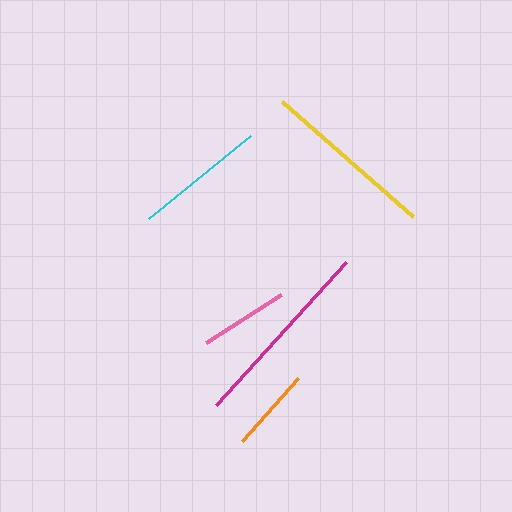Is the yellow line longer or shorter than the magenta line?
The magenta line is longer than the yellow line.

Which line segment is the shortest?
The orange line is the shortest at approximately 85 pixels.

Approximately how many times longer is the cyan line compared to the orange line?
The cyan line is approximately 1.6 times the length of the orange line.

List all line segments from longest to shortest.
From longest to shortest: magenta, yellow, cyan, pink, orange.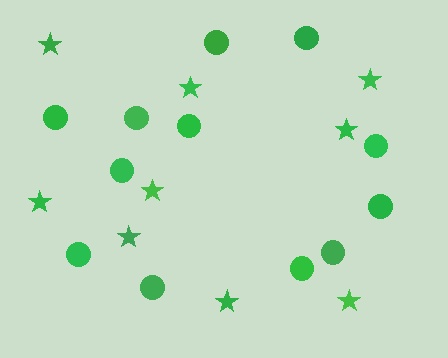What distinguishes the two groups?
There are 2 groups: one group of circles (12) and one group of stars (9).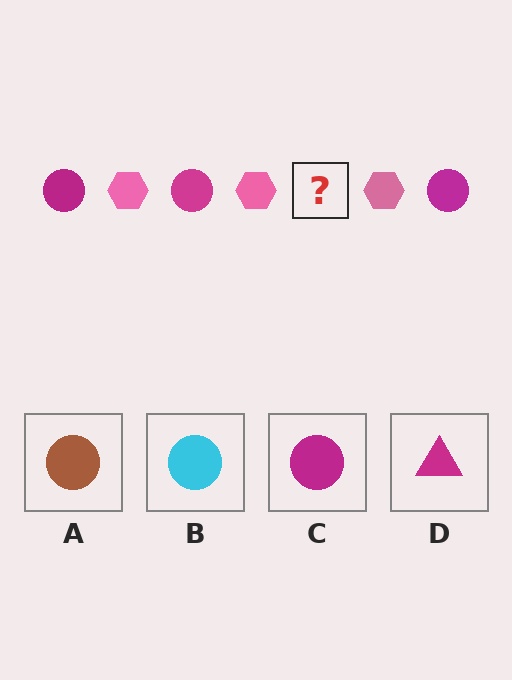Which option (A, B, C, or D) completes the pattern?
C.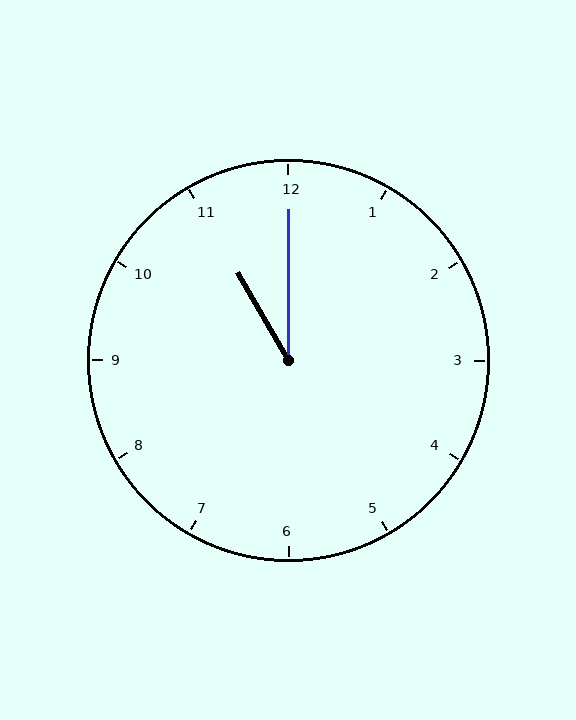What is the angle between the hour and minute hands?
Approximately 30 degrees.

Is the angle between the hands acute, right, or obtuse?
It is acute.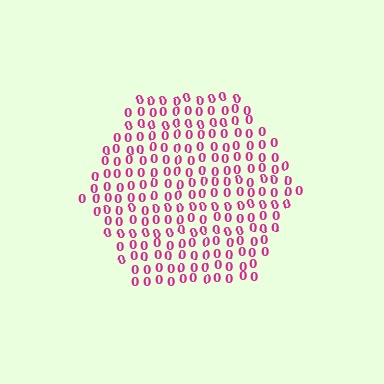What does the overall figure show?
The overall figure shows a hexagon.